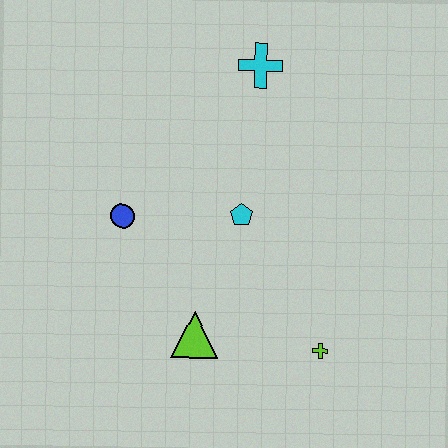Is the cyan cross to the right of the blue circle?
Yes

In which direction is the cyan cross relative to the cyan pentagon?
The cyan cross is above the cyan pentagon.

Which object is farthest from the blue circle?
The lime cross is farthest from the blue circle.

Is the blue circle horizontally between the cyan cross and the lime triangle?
No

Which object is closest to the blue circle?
The cyan pentagon is closest to the blue circle.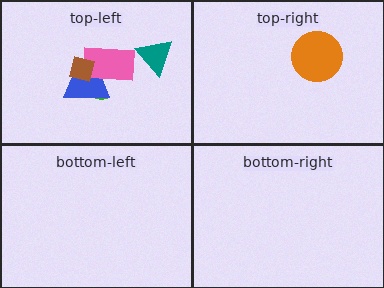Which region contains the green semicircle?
The top-left region.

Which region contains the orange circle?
The top-right region.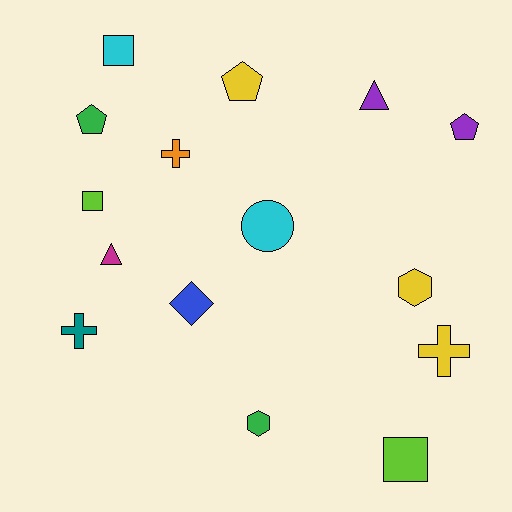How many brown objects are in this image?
There are no brown objects.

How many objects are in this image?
There are 15 objects.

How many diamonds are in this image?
There is 1 diamond.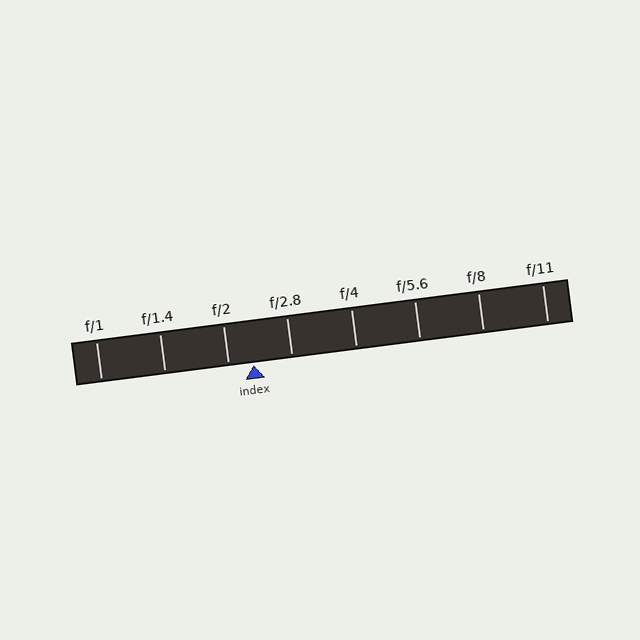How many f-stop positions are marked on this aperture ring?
There are 8 f-stop positions marked.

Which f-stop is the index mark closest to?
The index mark is closest to f/2.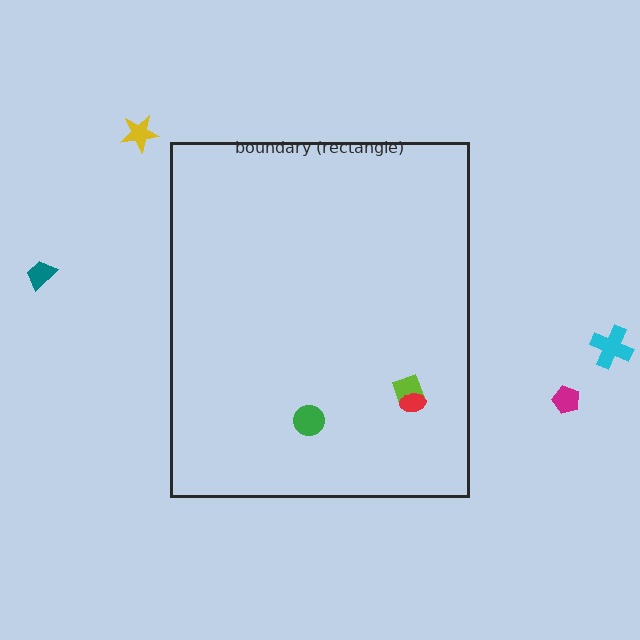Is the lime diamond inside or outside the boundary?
Inside.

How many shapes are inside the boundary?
3 inside, 4 outside.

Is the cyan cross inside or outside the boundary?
Outside.